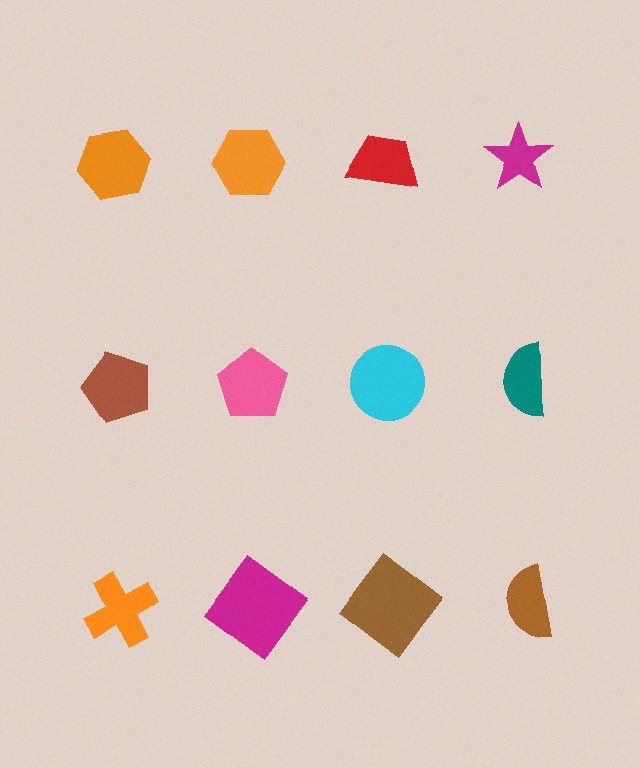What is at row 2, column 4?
A teal semicircle.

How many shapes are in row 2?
4 shapes.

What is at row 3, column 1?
An orange cross.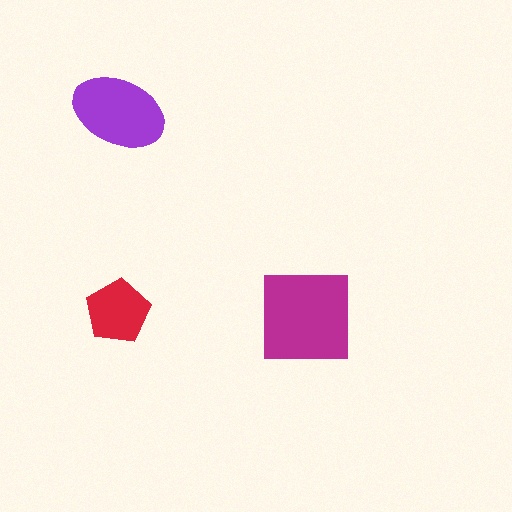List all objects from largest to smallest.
The magenta square, the purple ellipse, the red pentagon.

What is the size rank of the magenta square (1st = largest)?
1st.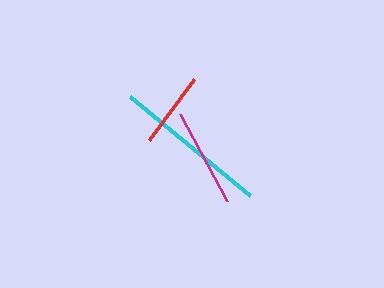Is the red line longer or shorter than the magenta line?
The magenta line is longer than the red line.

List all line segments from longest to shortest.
From longest to shortest: cyan, magenta, red.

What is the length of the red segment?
The red segment is approximately 76 pixels long.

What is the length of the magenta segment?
The magenta segment is approximately 98 pixels long.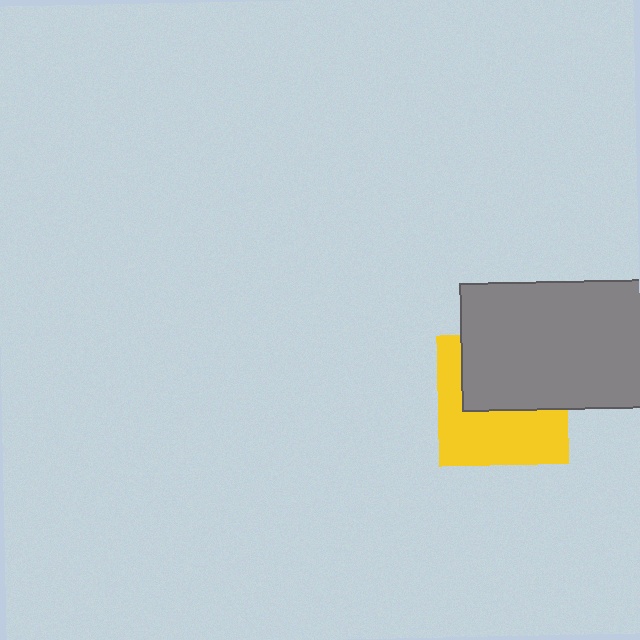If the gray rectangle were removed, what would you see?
You would see the complete yellow square.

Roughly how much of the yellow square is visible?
About half of it is visible (roughly 52%).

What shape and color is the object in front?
The object in front is a gray rectangle.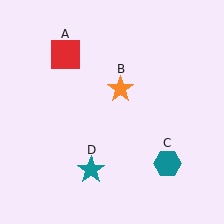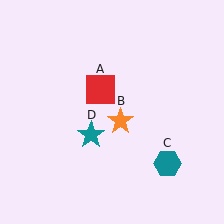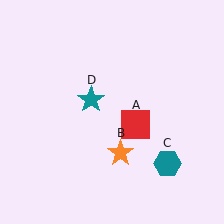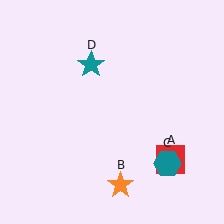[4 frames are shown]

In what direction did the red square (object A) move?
The red square (object A) moved down and to the right.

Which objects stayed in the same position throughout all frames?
Teal hexagon (object C) remained stationary.